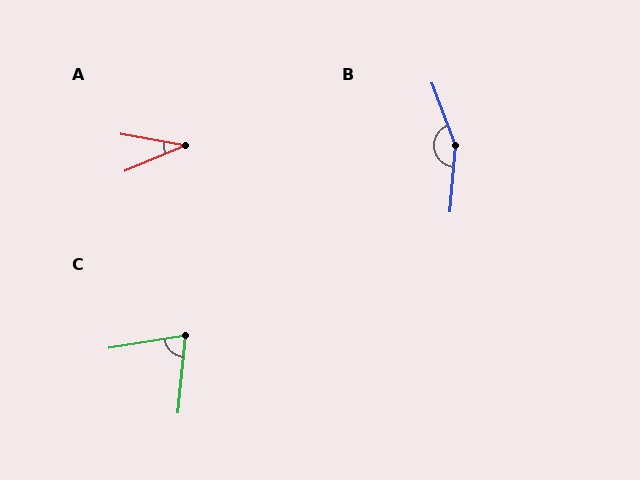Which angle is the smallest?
A, at approximately 32 degrees.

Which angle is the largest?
B, at approximately 154 degrees.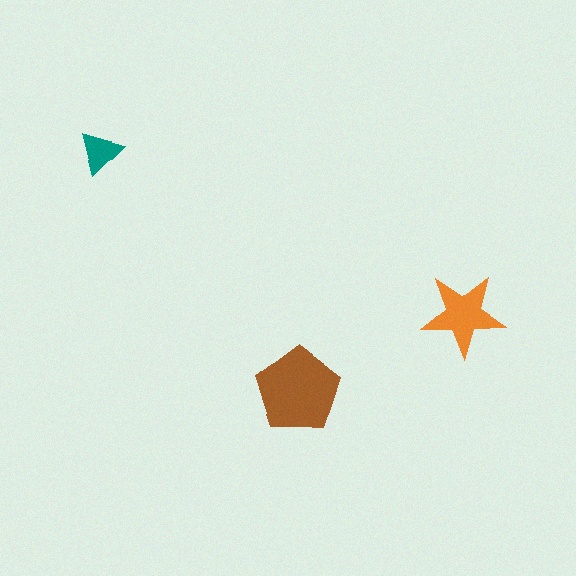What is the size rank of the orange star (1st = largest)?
2nd.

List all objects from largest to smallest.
The brown pentagon, the orange star, the teal triangle.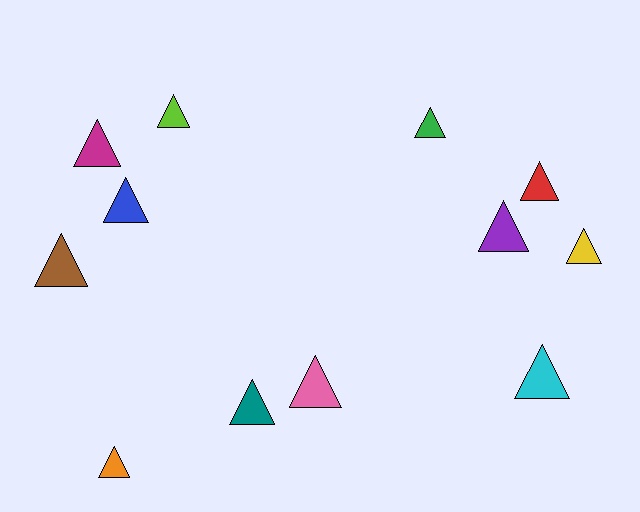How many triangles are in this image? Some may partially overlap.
There are 12 triangles.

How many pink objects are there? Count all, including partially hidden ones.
There is 1 pink object.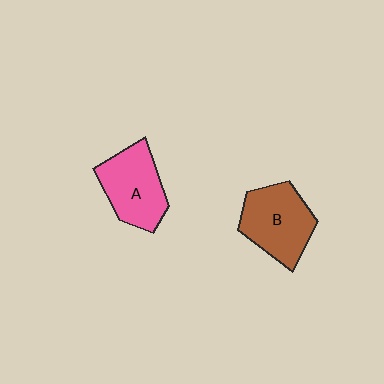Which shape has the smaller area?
Shape A (pink).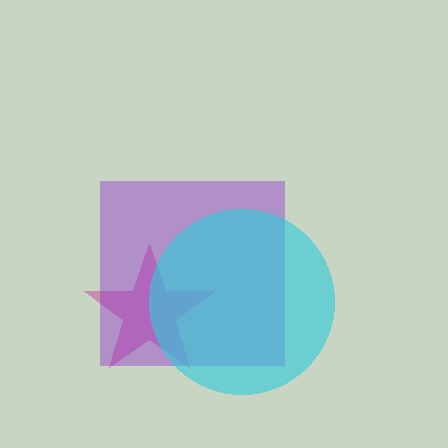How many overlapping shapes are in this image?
There are 3 overlapping shapes in the image.